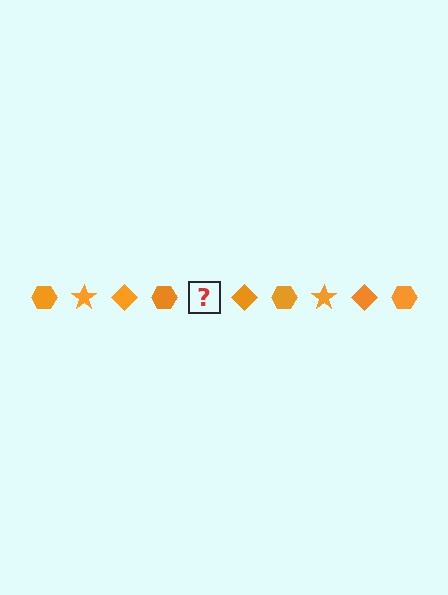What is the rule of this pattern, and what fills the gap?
The rule is that the pattern cycles through hexagon, star, diamond shapes in orange. The gap should be filled with an orange star.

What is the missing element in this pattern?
The missing element is an orange star.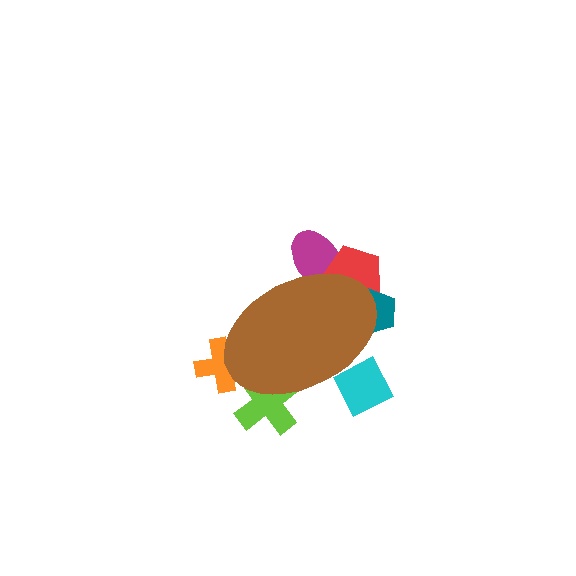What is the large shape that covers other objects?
A brown ellipse.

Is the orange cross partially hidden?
Yes, the orange cross is partially hidden behind the brown ellipse.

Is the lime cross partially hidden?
Yes, the lime cross is partially hidden behind the brown ellipse.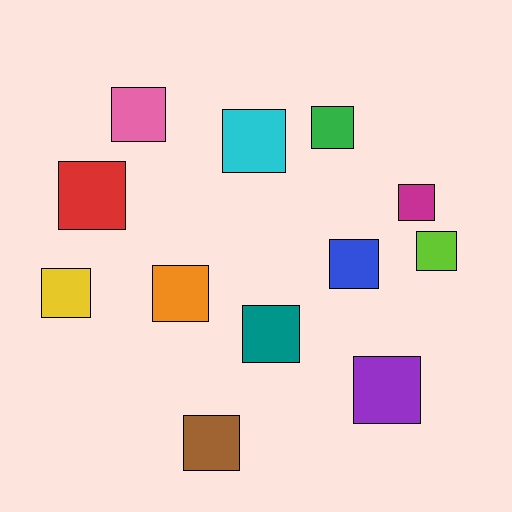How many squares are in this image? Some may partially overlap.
There are 12 squares.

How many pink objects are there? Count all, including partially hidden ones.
There is 1 pink object.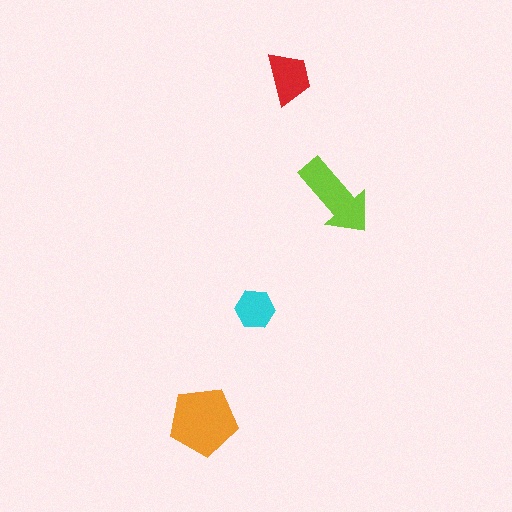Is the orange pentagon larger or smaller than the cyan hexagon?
Larger.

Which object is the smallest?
The cyan hexagon.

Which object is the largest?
The orange pentagon.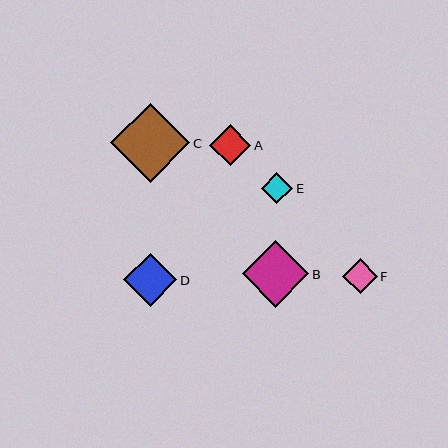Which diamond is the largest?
Diamond C is the largest with a size of approximately 79 pixels.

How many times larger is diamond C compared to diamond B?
Diamond C is approximately 1.2 times the size of diamond B.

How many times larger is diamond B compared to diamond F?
Diamond B is approximately 1.9 times the size of diamond F.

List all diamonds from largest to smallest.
From largest to smallest: C, B, D, A, F, E.